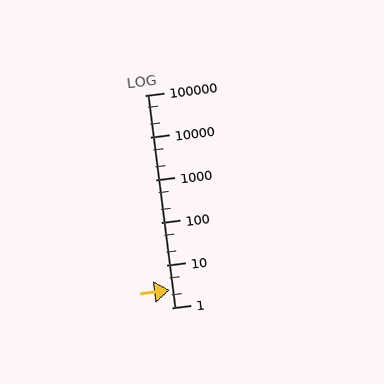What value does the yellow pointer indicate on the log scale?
The pointer indicates approximately 2.5.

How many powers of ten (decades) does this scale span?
The scale spans 5 decades, from 1 to 100000.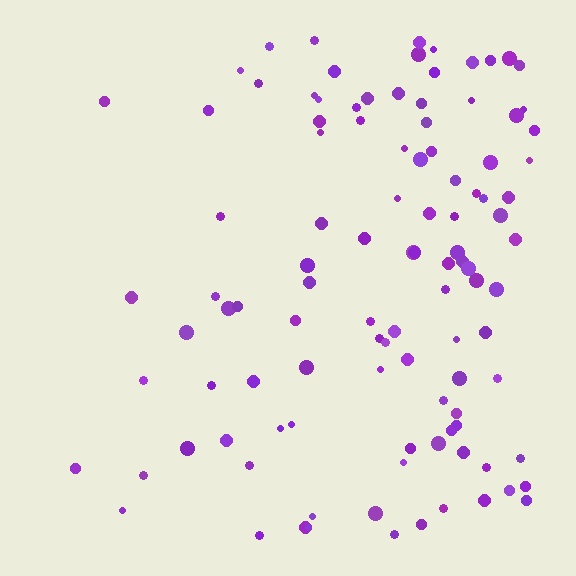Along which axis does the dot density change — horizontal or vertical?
Horizontal.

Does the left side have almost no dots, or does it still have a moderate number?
Still a moderate number, just noticeably fewer than the right.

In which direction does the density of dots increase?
From left to right, with the right side densest.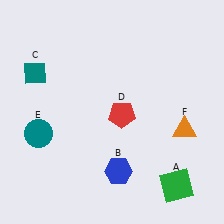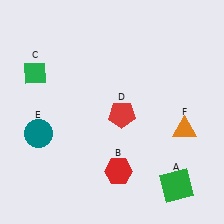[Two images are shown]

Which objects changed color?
B changed from blue to red. C changed from teal to green.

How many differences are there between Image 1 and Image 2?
There are 2 differences between the two images.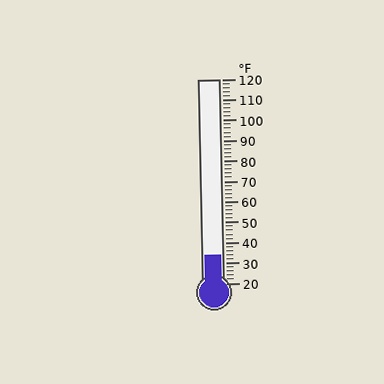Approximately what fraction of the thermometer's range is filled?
The thermometer is filled to approximately 15% of its range.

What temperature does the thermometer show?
The thermometer shows approximately 34°F.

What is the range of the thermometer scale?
The thermometer scale ranges from 20°F to 120°F.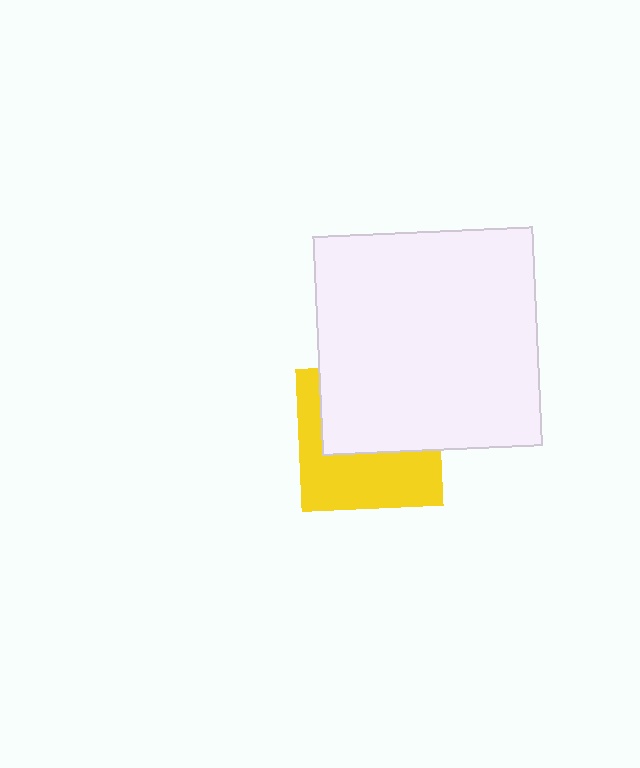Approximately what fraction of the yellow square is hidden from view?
Roughly 51% of the yellow square is hidden behind the white square.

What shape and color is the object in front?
The object in front is a white square.